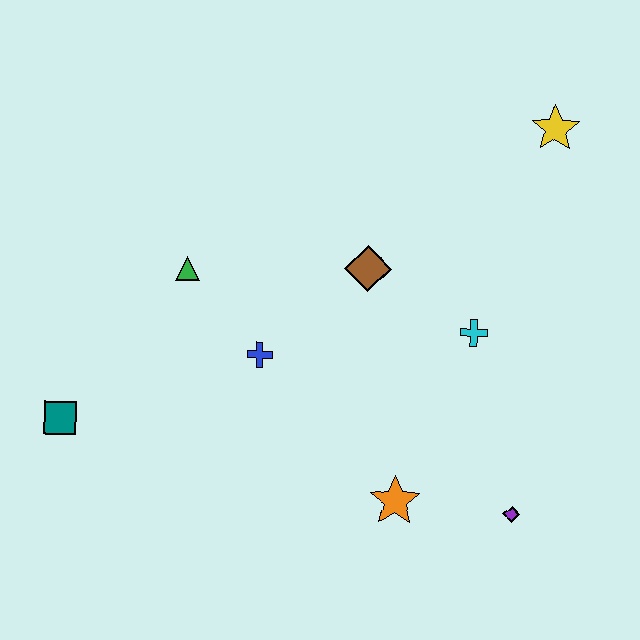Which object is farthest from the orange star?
The yellow star is farthest from the orange star.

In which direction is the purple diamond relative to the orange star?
The purple diamond is to the right of the orange star.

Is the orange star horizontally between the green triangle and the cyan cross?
Yes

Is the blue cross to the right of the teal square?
Yes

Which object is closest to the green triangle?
The blue cross is closest to the green triangle.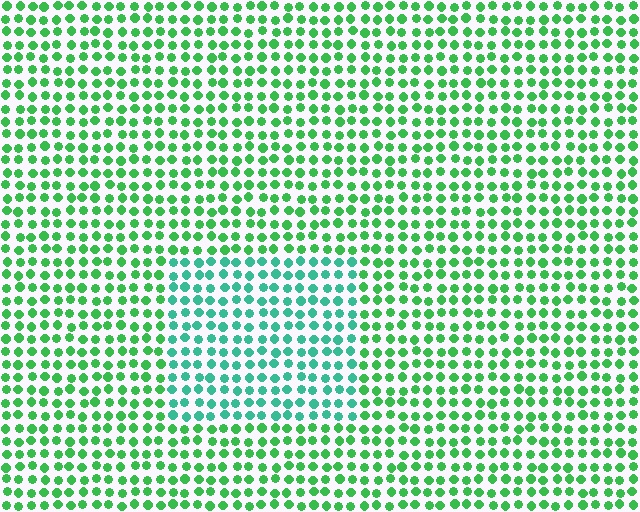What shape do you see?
I see a rectangle.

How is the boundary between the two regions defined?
The boundary is defined purely by a slight shift in hue (about 34 degrees). Spacing, size, and orientation are identical on both sides.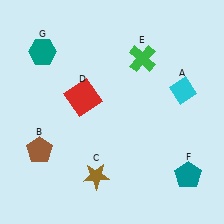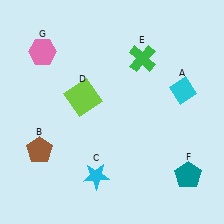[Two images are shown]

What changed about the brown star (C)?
In Image 1, C is brown. In Image 2, it changed to cyan.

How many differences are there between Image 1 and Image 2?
There are 3 differences between the two images.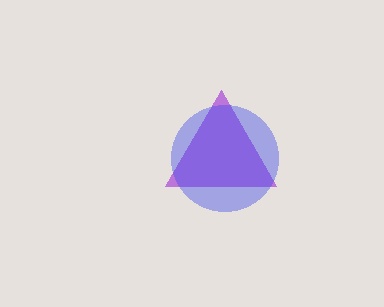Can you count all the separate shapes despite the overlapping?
Yes, there are 2 separate shapes.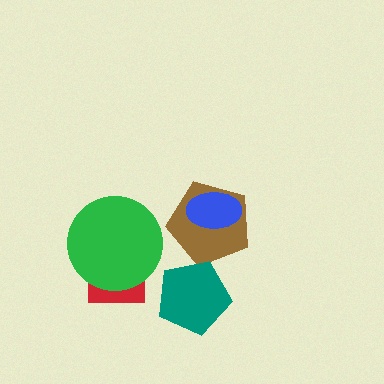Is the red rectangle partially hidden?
Yes, it is partially covered by another shape.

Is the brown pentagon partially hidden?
Yes, it is partially covered by another shape.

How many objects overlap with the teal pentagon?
1 object overlaps with the teal pentagon.